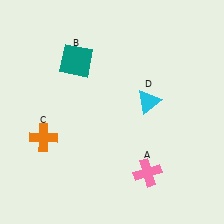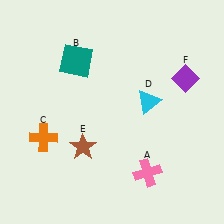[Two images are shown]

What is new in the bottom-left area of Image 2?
A brown star (E) was added in the bottom-left area of Image 2.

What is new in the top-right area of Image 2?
A purple diamond (F) was added in the top-right area of Image 2.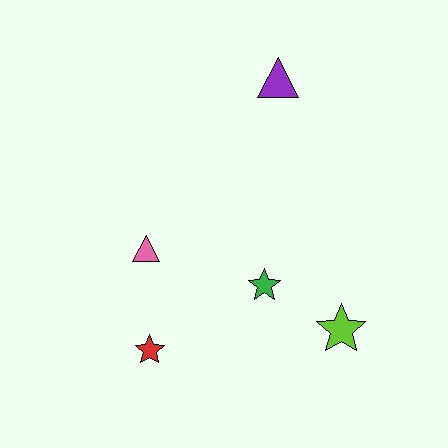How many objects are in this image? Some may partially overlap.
There are 5 objects.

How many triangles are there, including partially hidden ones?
There are 2 triangles.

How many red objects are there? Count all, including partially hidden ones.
There is 1 red object.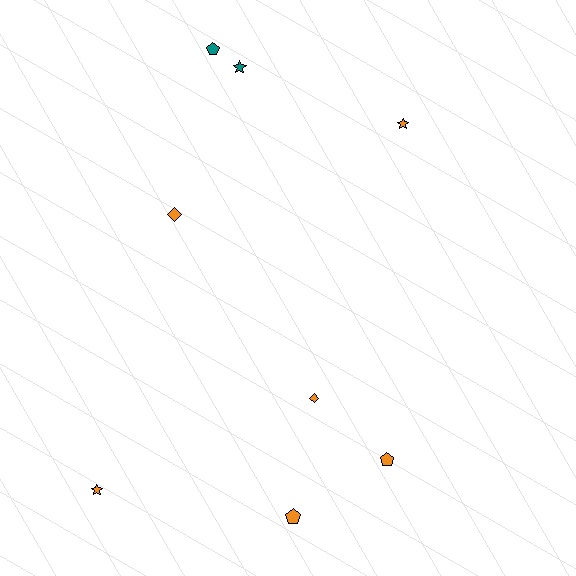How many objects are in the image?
There are 8 objects.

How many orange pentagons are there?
There are 2 orange pentagons.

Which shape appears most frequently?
Star, with 3 objects.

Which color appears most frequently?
Orange, with 6 objects.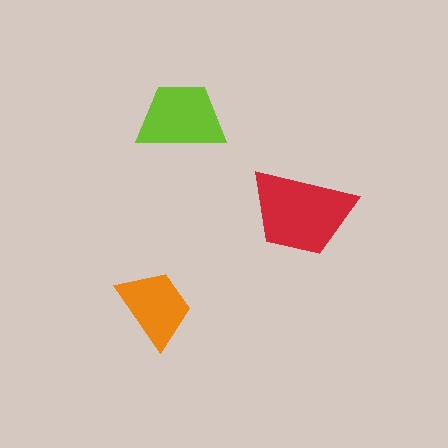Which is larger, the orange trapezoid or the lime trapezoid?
The lime one.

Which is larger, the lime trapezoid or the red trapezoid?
The red one.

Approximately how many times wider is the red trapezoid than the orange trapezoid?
About 1.5 times wider.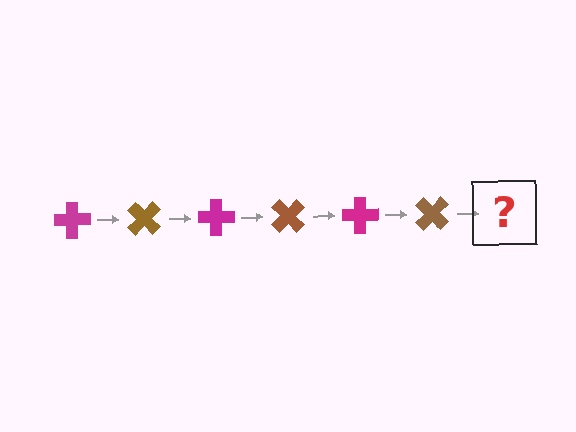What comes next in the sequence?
The next element should be a magenta cross, rotated 270 degrees from the start.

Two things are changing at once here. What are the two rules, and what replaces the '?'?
The two rules are that it rotates 45 degrees each step and the color cycles through magenta and brown. The '?' should be a magenta cross, rotated 270 degrees from the start.